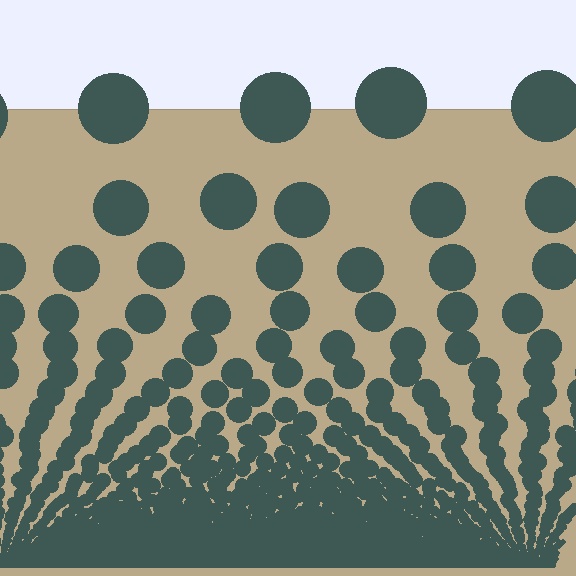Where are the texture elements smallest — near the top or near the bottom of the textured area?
Near the bottom.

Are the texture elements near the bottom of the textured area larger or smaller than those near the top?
Smaller. The gradient is inverted — elements near the bottom are smaller and denser.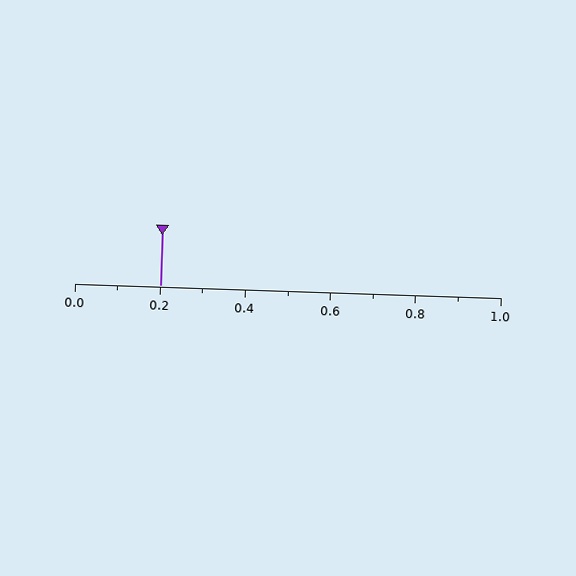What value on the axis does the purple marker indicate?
The marker indicates approximately 0.2.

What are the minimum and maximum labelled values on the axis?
The axis runs from 0.0 to 1.0.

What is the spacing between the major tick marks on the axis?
The major ticks are spaced 0.2 apart.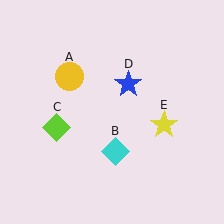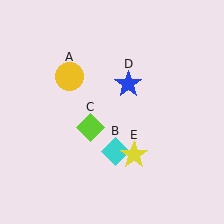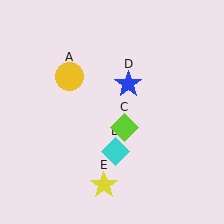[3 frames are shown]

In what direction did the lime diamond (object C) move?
The lime diamond (object C) moved right.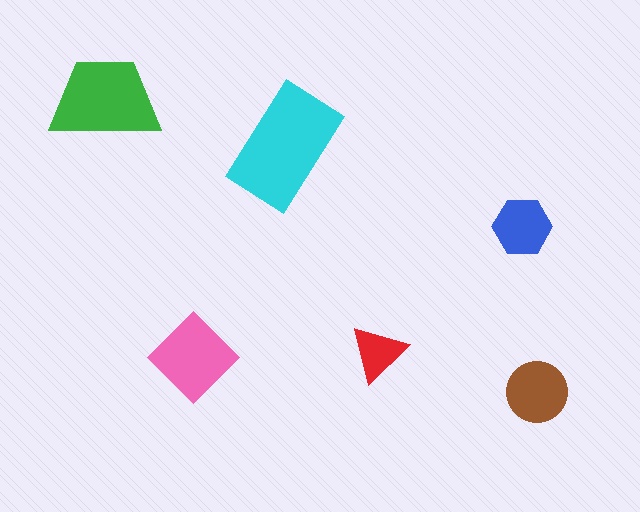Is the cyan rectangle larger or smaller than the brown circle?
Larger.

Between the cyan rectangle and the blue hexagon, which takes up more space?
The cyan rectangle.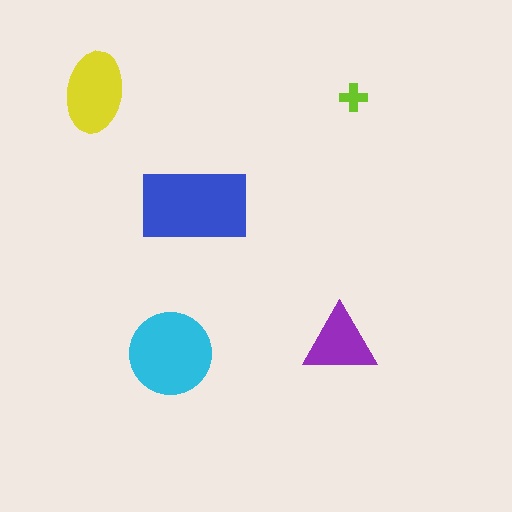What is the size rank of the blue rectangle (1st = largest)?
1st.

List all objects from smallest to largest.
The lime cross, the purple triangle, the yellow ellipse, the cyan circle, the blue rectangle.